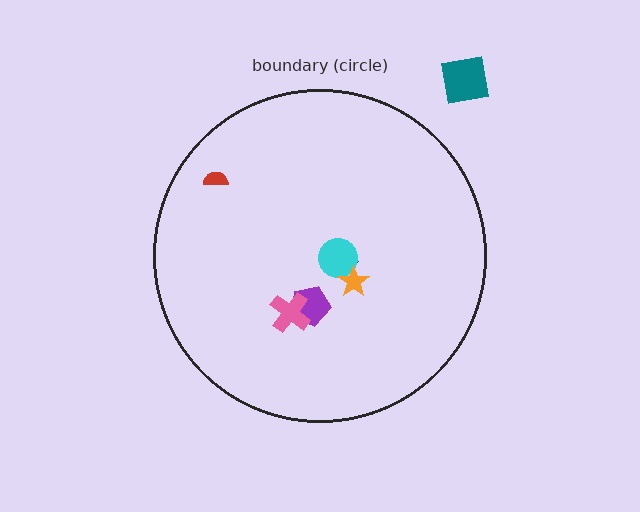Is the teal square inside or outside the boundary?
Outside.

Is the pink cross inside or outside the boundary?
Inside.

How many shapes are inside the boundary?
6 inside, 1 outside.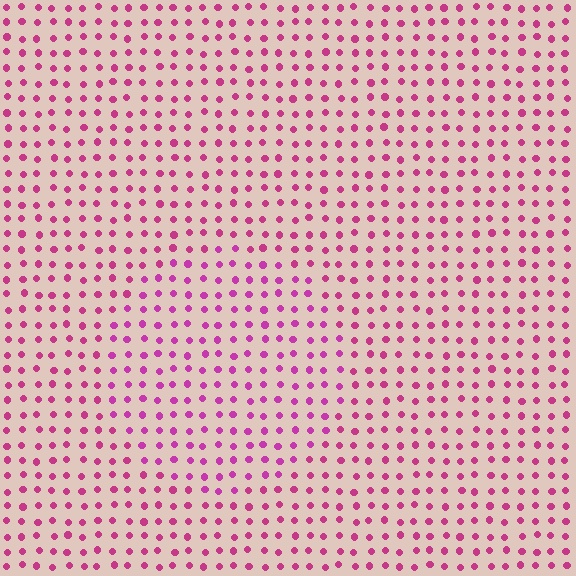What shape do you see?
I see a circle.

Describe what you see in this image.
The image is filled with small magenta elements in a uniform arrangement. A circle-shaped region is visible where the elements are tinted to a slightly different hue, forming a subtle color boundary.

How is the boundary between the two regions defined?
The boundary is defined purely by a slight shift in hue (about 16 degrees). Spacing, size, and orientation are identical on both sides.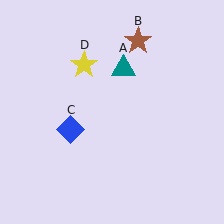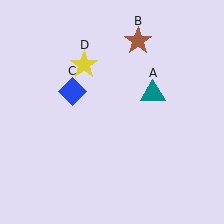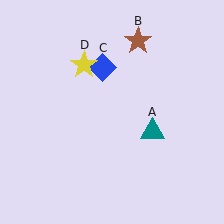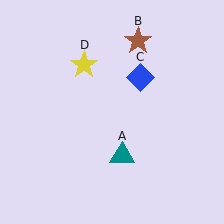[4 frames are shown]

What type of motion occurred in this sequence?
The teal triangle (object A), blue diamond (object C) rotated clockwise around the center of the scene.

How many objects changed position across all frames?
2 objects changed position: teal triangle (object A), blue diamond (object C).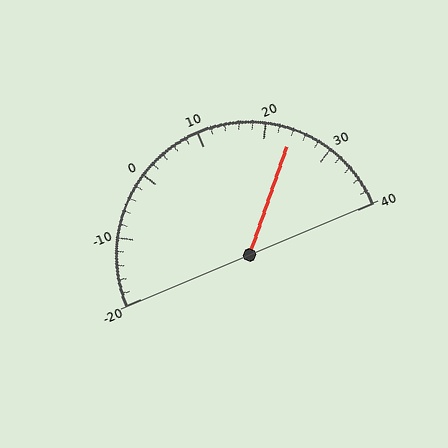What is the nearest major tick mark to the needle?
The nearest major tick mark is 20.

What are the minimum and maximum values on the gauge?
The gauge ranges from -20 to 40.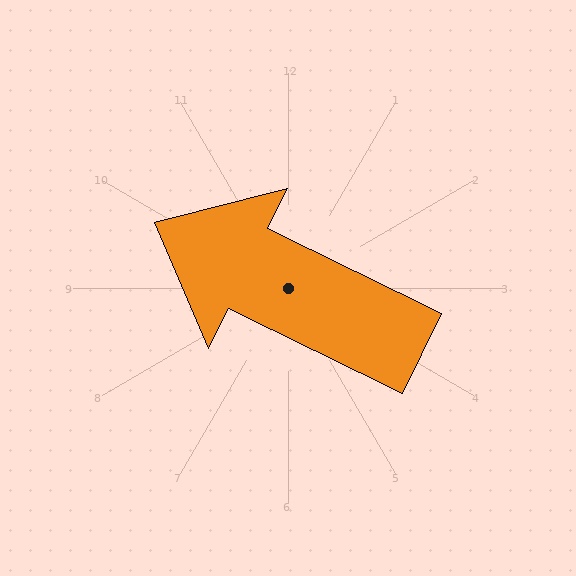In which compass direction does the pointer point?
Northwest.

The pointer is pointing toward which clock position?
Roughly 10 o'clock.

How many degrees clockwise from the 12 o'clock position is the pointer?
Approximately 296 degrees.